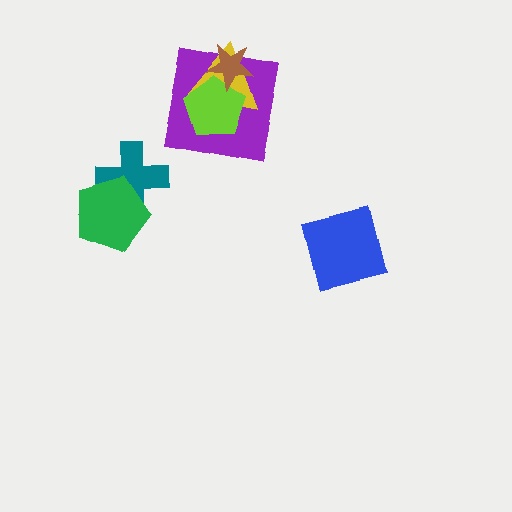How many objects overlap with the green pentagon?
1 object overlaps with the green pentagon.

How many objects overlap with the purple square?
3 objects overlap with the purple square.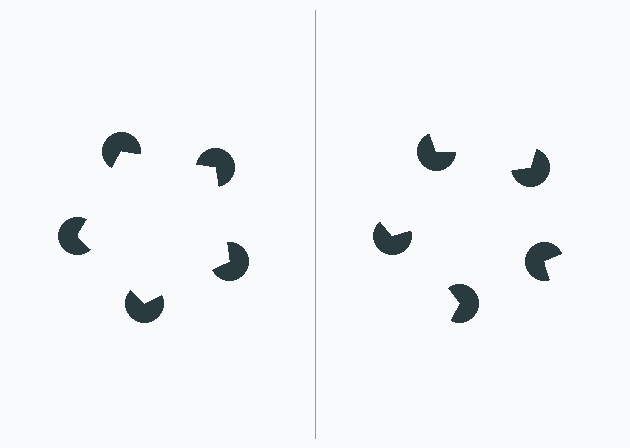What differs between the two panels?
The pac-man discs are positioned identically on both sides; only the wedge orientations differ. On the left they align to a pentagon; on the right they are misaligned.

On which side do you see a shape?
An illusory pentagon appears on the left side. On the right side the wedge cuts are rotated, so no coherent shape forms.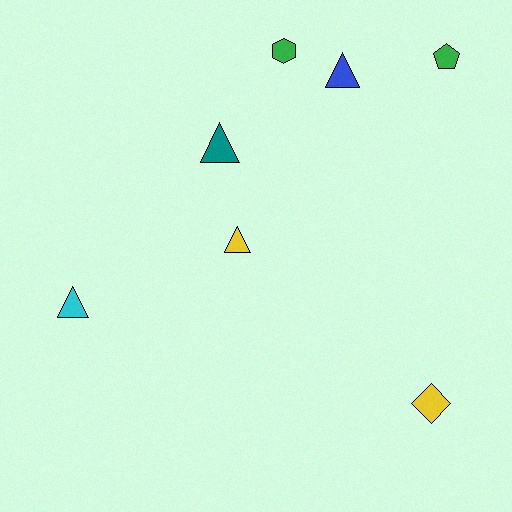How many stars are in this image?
There are no stars.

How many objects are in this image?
There are 7 objects.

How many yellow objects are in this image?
There are 2 yellow objects.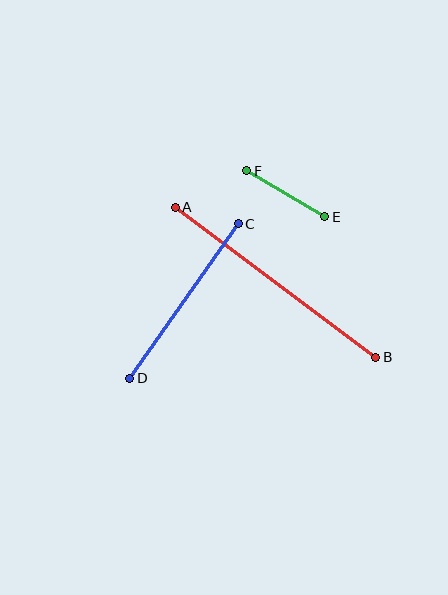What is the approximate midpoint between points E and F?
The midpoint is at approximately (286, 194) pixels.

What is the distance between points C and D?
The distance is approximately 189 pixels.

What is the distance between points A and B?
The distance is approximately 250 pixels.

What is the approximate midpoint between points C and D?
The midpoint is at approximately (184, 301) pixels.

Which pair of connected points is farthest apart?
Points A and B are farthest apart.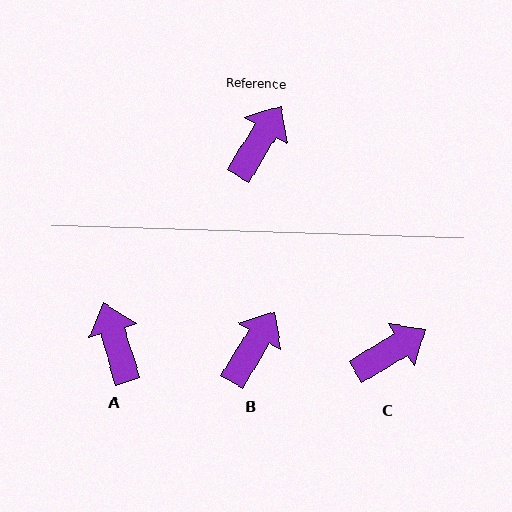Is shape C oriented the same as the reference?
No, it is off by about 27 degrees.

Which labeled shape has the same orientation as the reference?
B.